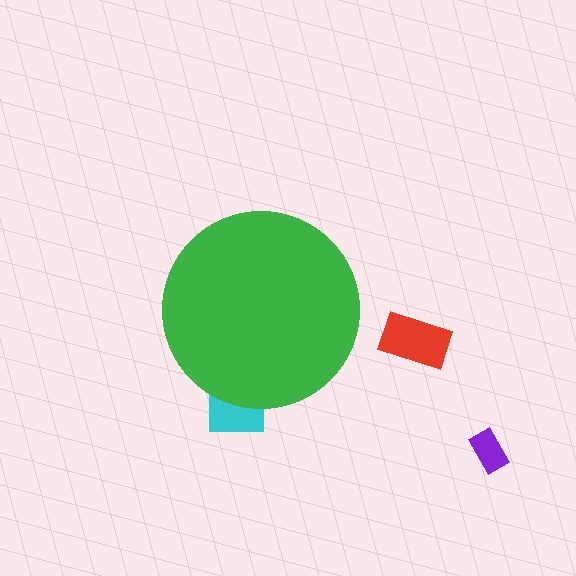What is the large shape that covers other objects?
A green circle.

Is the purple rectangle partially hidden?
No, the purple rectangle is fully visible.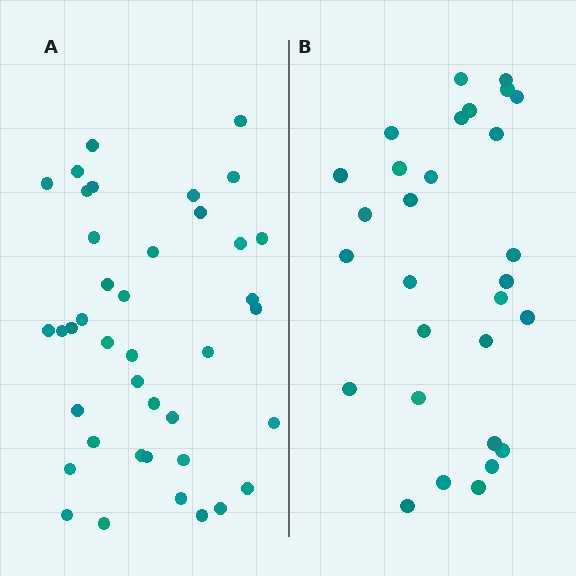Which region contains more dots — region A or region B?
Region A (the left region) has more dots.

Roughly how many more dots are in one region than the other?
Region A has roughly 12 or so more dots than region B.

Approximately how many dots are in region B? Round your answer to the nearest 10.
About 30 dots. (The exact count is 29, which rounds to 30.)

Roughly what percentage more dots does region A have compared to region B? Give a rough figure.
About 40% more.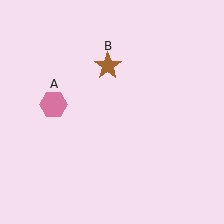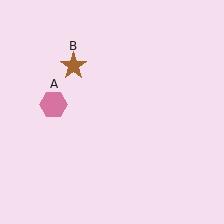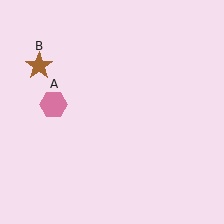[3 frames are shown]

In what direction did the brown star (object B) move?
The brown star (object B) moved left.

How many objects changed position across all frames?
1 object changed position: brown star (object B).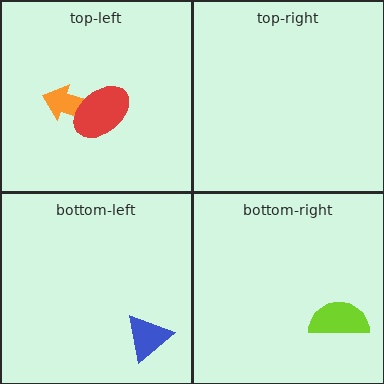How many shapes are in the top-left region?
2.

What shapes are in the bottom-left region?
The blue triangle.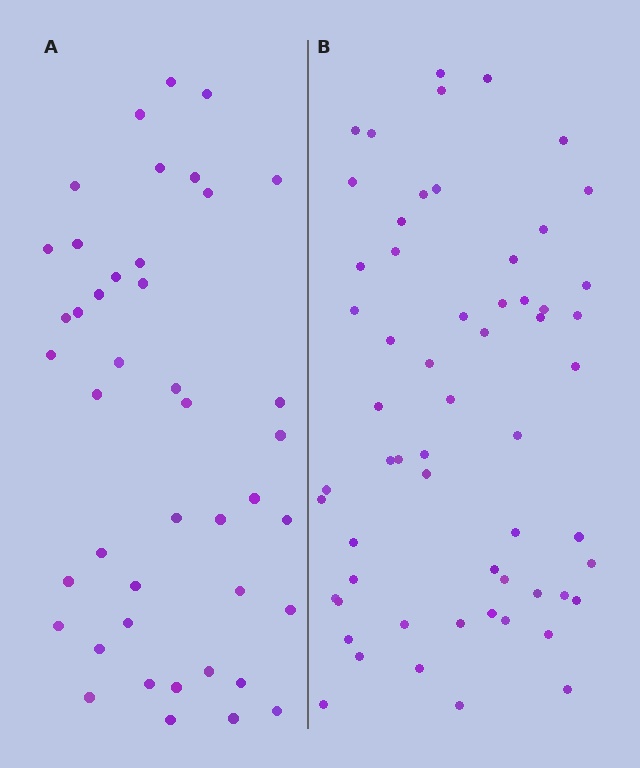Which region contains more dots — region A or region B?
Region B (the right region) has more dots.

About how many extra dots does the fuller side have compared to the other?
Region B has approximately 15 more dots than region A.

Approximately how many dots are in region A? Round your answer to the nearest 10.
About 40 dots. (The exact count is 43, which rounds to 40.)